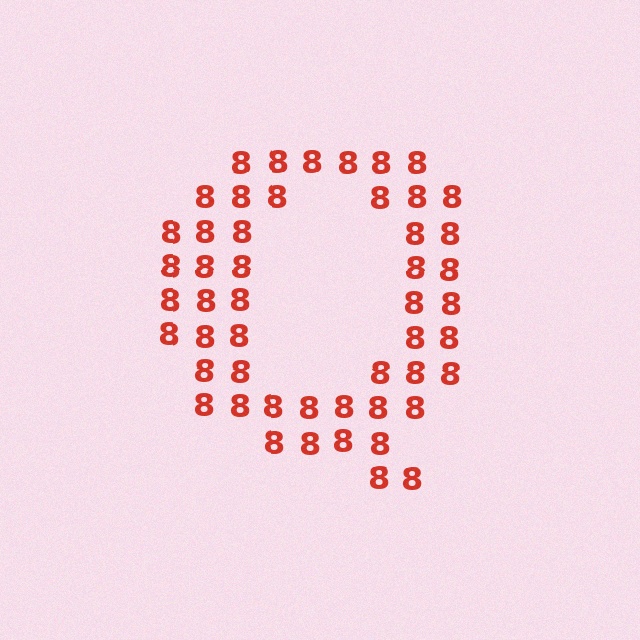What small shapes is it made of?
It is made of small digit 8's.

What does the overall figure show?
The overall figure shows the letter Q.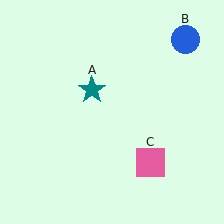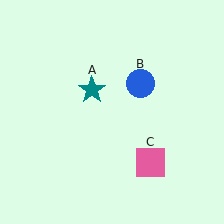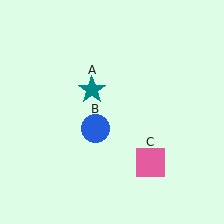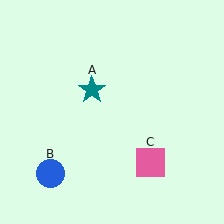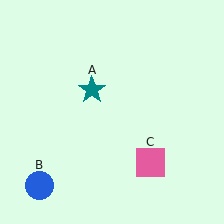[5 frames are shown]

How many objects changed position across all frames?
1 object changed position: blue circle (object B).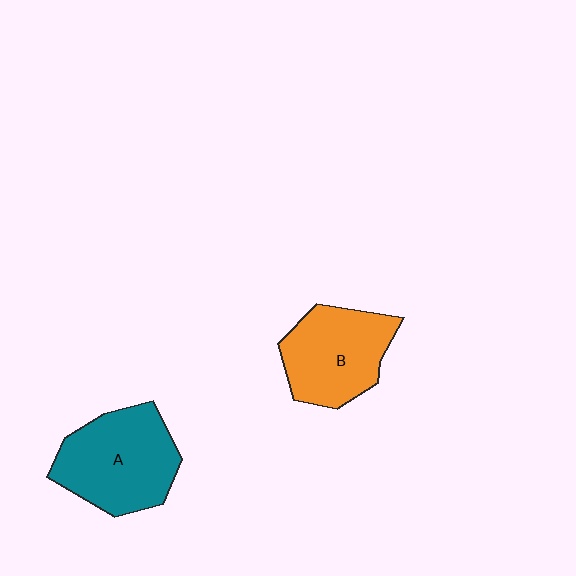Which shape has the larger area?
Shape A (teal).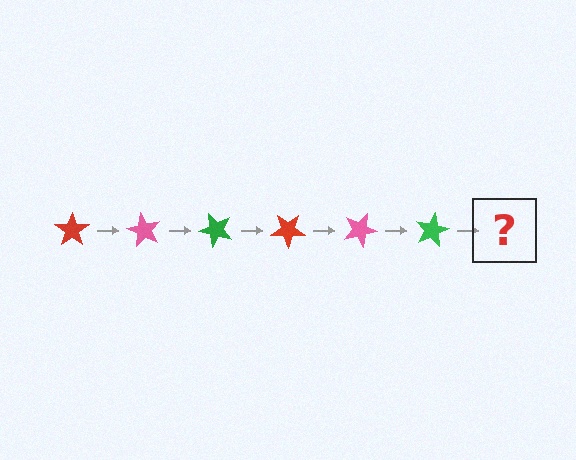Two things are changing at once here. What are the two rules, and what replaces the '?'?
The two rules are that it rotates 60 degrees each step and the color cycles through red, pink, and green. The '?' should be a red star, rotated 360 degrees from the start.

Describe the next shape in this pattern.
It should be a red star, rotated 360 degrees from the start.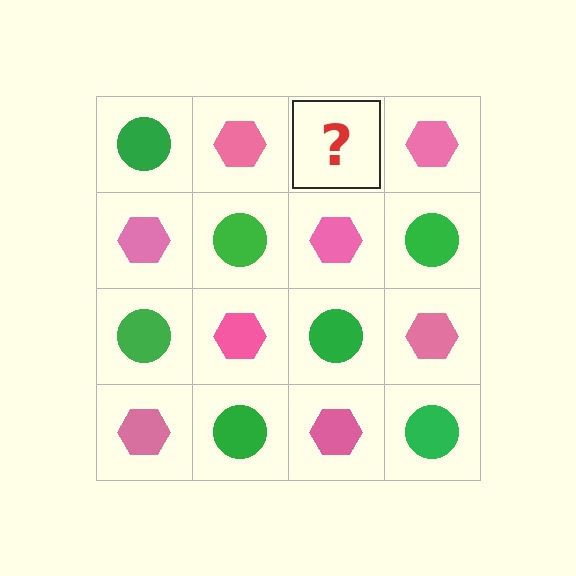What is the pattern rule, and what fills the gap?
The rule is that it alternates green circle and pink hexagon in a checkerboard pattern. The gap should be filled with a green circle.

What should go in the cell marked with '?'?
The missing cell should contain a green circle.